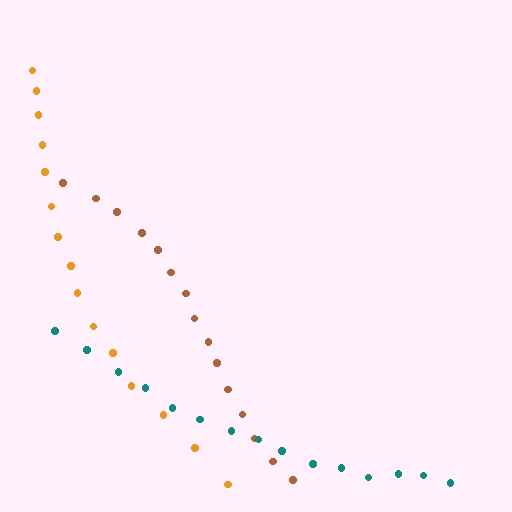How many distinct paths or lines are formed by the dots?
There are 3 distinct paths.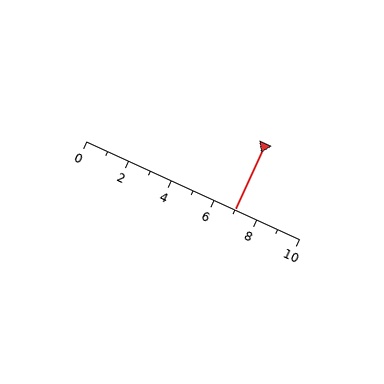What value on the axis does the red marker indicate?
The marker indicates approximately 7.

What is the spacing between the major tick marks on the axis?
The major ticks are spaced 2 apart.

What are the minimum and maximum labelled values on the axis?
The axis runs from 0 to 10.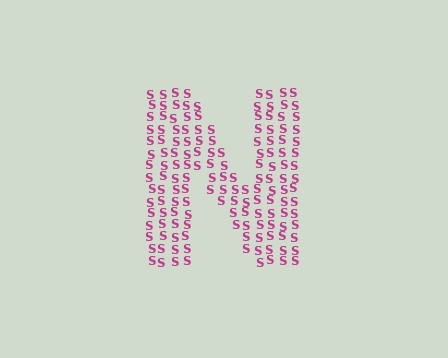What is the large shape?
The large shape is the letter N.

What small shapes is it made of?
It is made of small letter S's.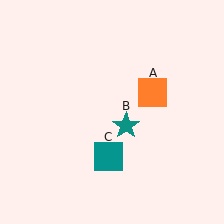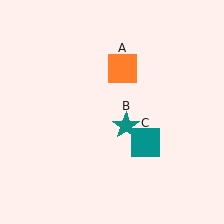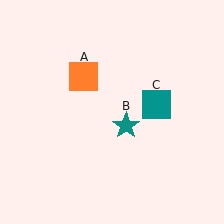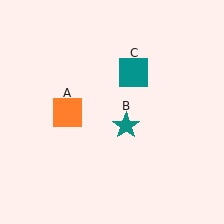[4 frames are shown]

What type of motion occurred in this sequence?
The orange square (object A), teal square (object C) rotated counterclockwise around the center of the scene.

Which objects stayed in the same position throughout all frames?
Teal star (object B) remained stationary.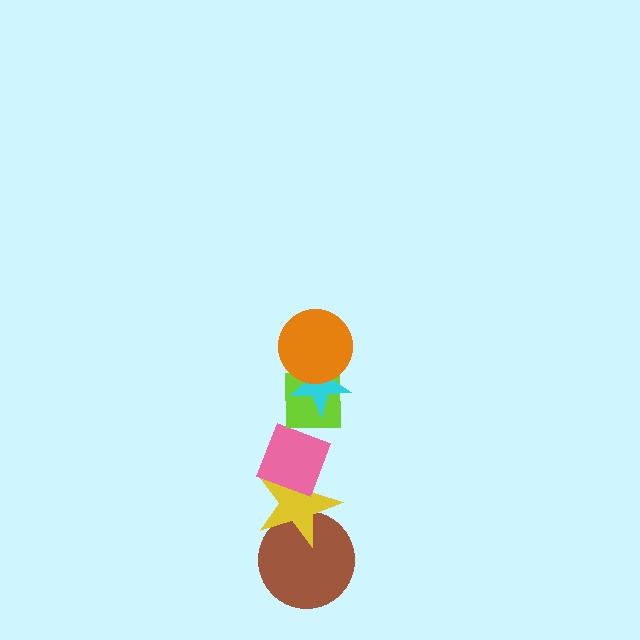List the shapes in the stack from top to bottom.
From top to bottom: the orange circle, the cyan star, the lime square, the pink diamond, the yellow star, the brown circle.